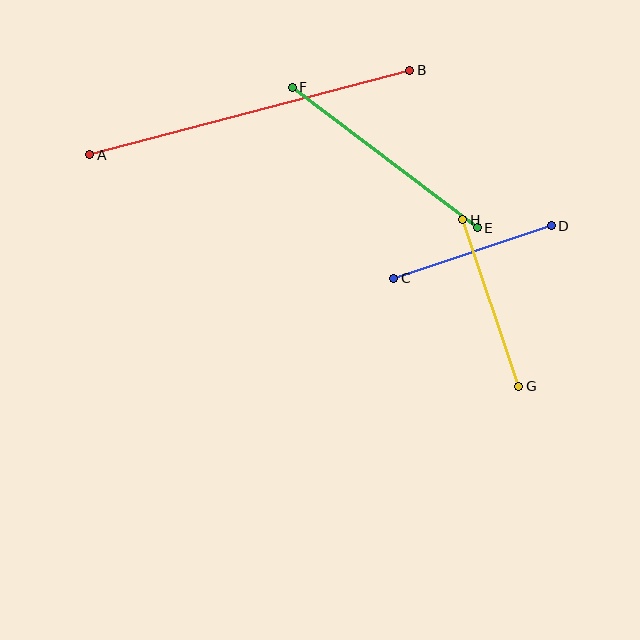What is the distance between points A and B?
The distance is approximately 331 pixels.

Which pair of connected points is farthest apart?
Points A and B are farthest apart.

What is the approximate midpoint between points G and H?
The midpoint is at approximately (491, 303) pixels.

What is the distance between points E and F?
The distance is approximately 233 pixels.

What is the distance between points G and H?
The distance is approximately 176 pixels.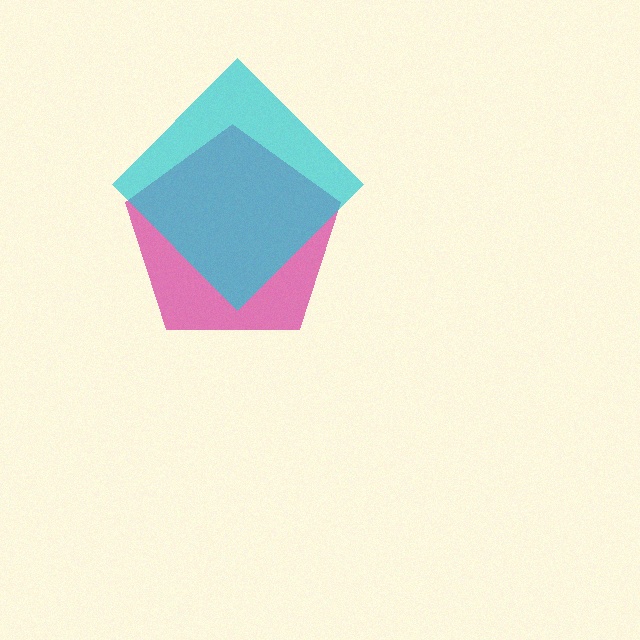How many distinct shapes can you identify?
There are 2 distinct shapes: a magenta pentagon, a cyan diamond.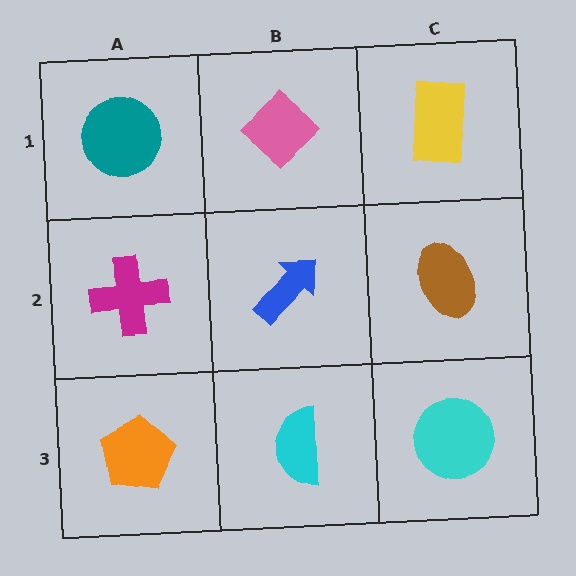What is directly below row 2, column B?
A cyan semicircle.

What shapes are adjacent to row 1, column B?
A blue arrow (row 2, column B), a teal circle (row 1, column A), a yellow rectangle (row 1, column C).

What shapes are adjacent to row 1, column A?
A magenta cross (row 2, column A), a pink diamond (row 1, column B).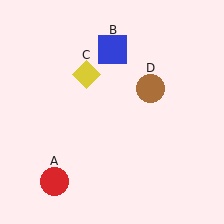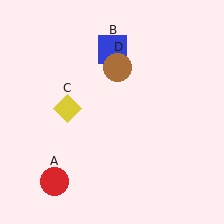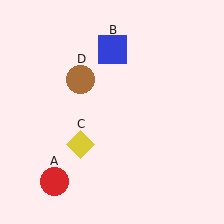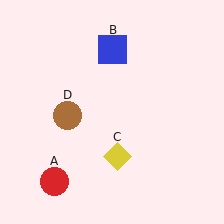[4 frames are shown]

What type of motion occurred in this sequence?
The yellow diamond (object C), brown circle (object D) rotated counterclockwise around the center of the scene.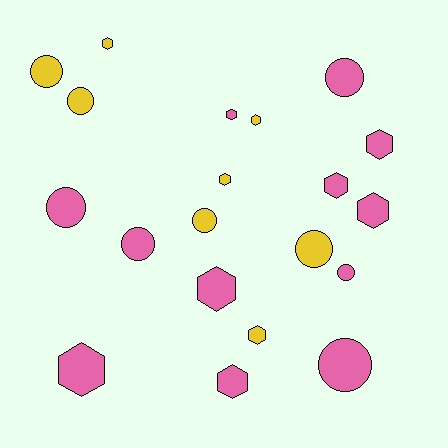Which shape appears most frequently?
Hexagon, with 11 objects.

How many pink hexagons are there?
There are 7 pink hexagons.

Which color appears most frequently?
Pink, with 12 objects.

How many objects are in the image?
There are 20 objects.